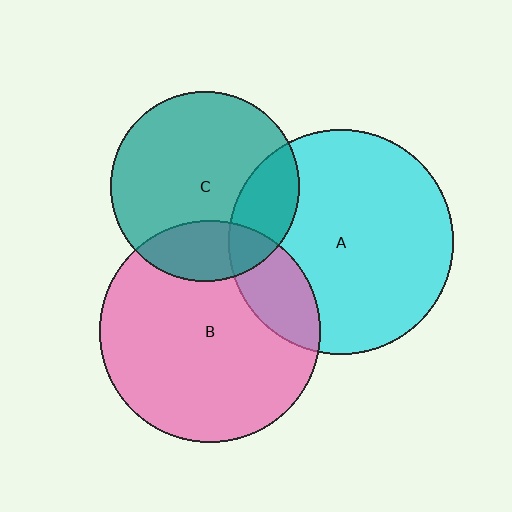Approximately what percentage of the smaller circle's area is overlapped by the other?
Approximately 20%.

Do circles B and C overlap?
Yes.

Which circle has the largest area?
Circle A (cyan).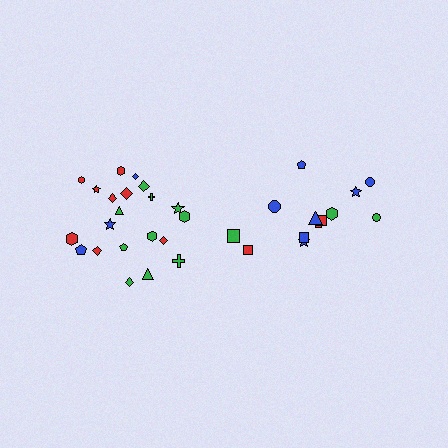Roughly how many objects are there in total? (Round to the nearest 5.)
Roughly 35 objects in total.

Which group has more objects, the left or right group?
The left group.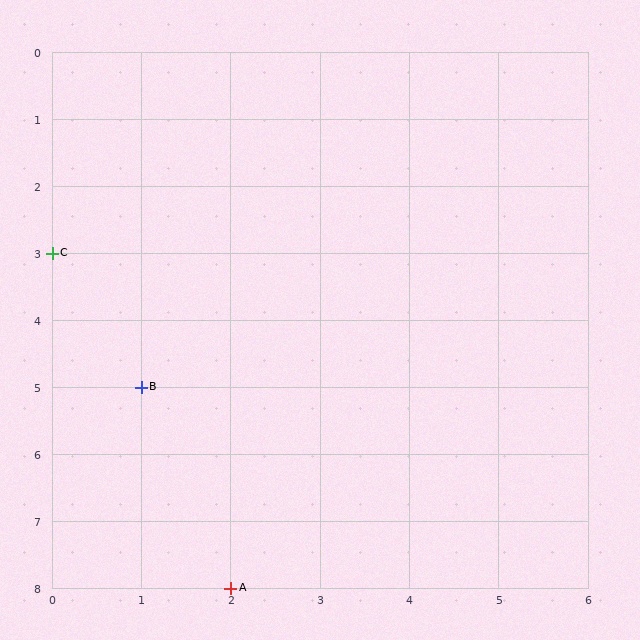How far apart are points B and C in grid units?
Points B and C are 1 column and 2 rows apart (about 2.2 grid units diagonally).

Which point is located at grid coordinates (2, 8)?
Point A is at (2, 8).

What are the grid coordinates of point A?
Point A is at grid coordinates (2, 8).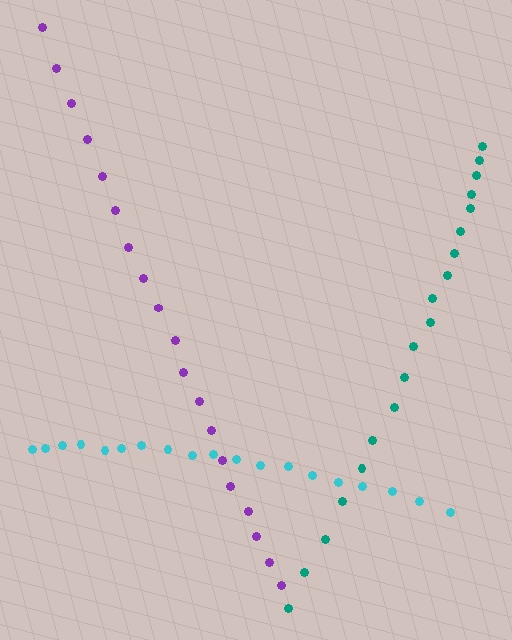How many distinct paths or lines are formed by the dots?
There are 3 distinct paths.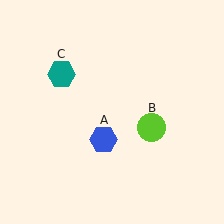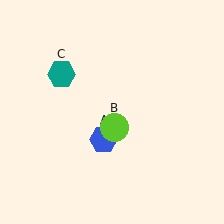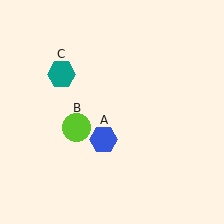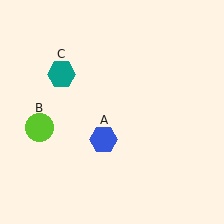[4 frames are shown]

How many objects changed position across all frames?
1 object changed position: lime circle (object B).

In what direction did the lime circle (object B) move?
The lime circle (object B) moved left.